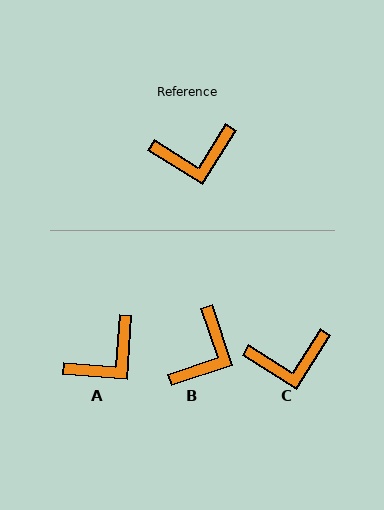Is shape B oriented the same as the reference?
No, it is off by about 50 degrees.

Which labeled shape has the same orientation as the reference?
C.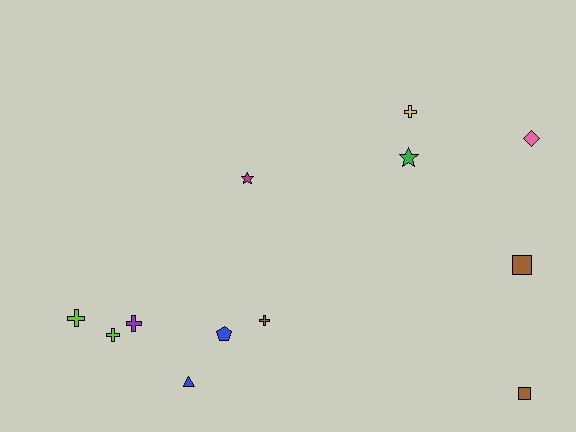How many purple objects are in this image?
There is 1 purple object.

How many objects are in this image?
There are 12 objects.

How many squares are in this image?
There are 2 squares.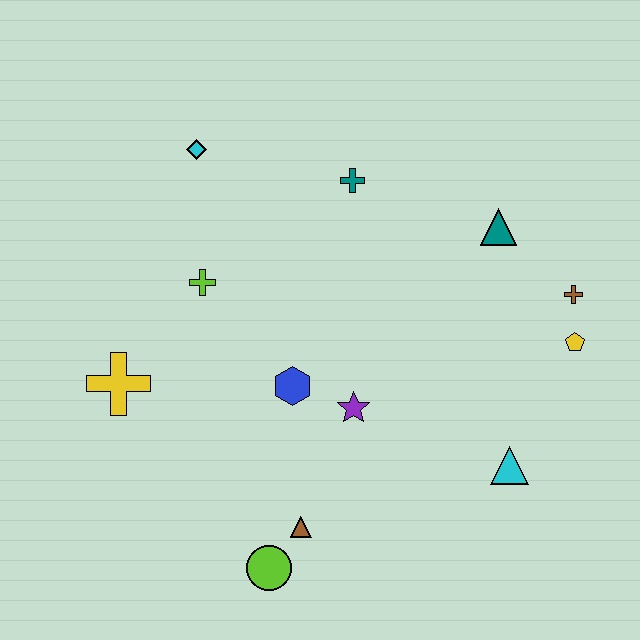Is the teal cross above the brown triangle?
Yes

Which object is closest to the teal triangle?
The brown cross is closest to the teal triangle.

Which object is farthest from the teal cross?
The lime circle is farthest from the teal cross.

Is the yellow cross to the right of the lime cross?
No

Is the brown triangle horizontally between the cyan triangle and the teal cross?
No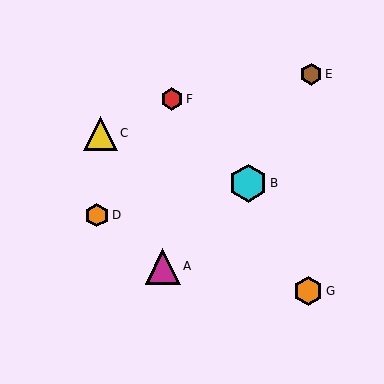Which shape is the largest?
The cyan hexagon (labeled B) is the largest.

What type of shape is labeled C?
Shape C is a yellow triangle.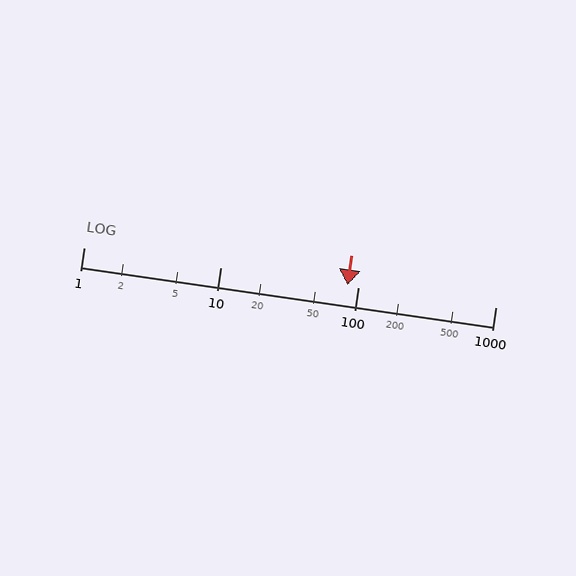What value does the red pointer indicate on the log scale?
The pointer indicates approximately 83.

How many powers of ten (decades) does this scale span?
The scale spans 3 decades, from 1 to 1000.